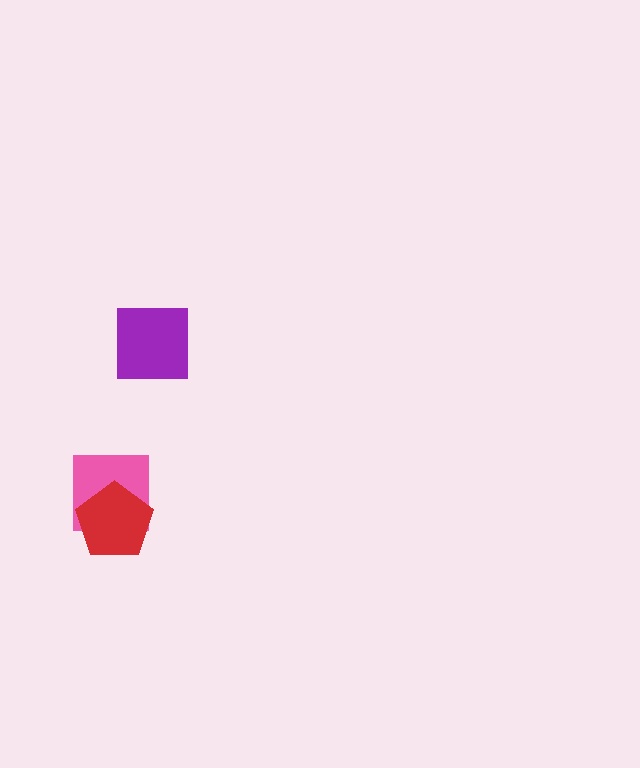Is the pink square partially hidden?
Yes, it is partially covered by another shape.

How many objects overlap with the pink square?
1 object overlaps with the pink square.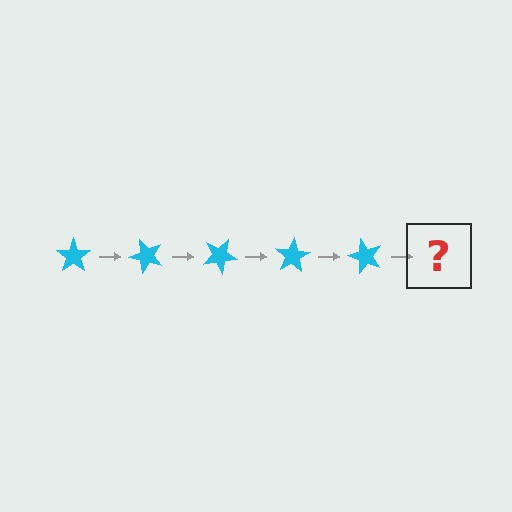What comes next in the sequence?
The next element should be a cyan star rotated 250 degrees.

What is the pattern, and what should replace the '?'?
The pattern is that the star rotates 50 degrees each step. The '?' should be a cyan star rotated 250 degrees.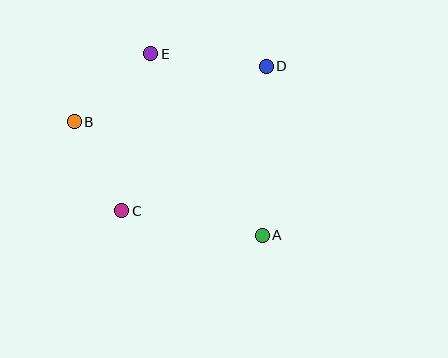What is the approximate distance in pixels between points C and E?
The distance between C and E is approximately 159 pixels.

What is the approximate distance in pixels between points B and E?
The distance between B and E is approximately 102 pixels.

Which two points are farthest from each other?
Points A and B are farthest from each other.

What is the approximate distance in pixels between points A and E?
The distance between A and E is approximately 213 pixels.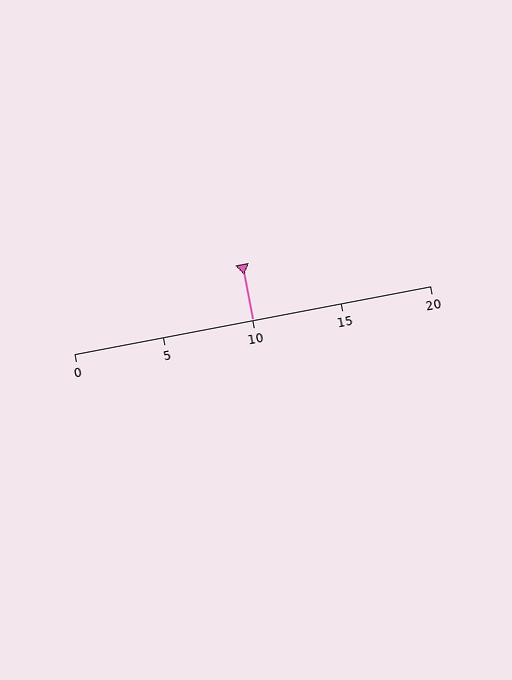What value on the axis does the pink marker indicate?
The marker indicates approximately 10.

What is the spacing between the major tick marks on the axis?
The major ticks are spaced 5 apart.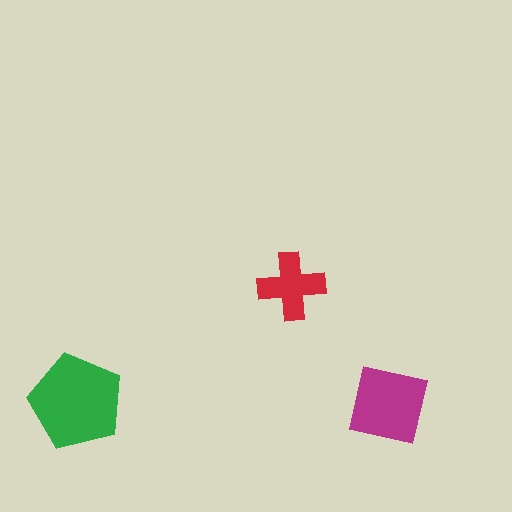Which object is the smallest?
The red cross.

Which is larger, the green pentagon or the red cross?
The green pentagon.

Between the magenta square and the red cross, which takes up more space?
The magenta square.